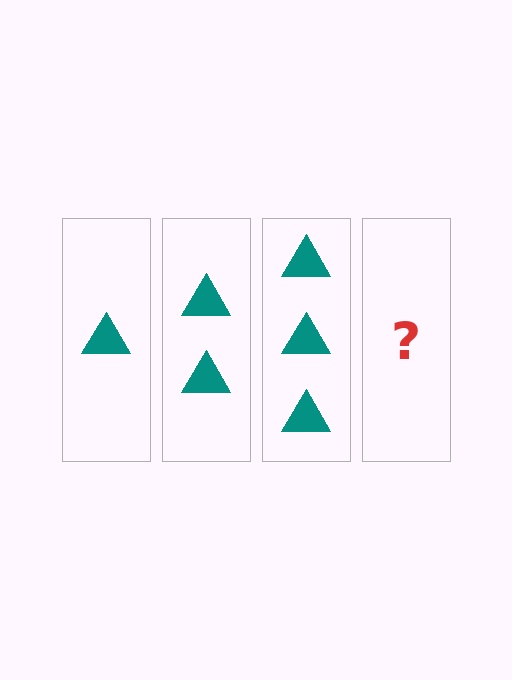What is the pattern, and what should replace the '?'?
The pattern is that each step adds one more triangle. The '?' should be 4 triangles.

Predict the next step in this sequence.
The next step is 4 triangles.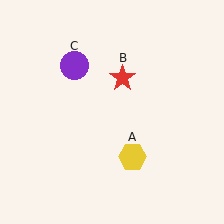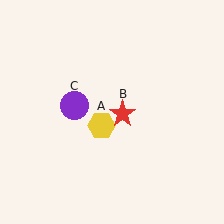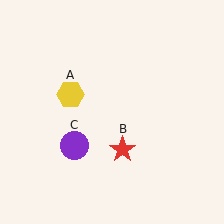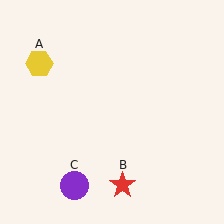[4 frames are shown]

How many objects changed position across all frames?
3 objects changed position: yellow hexagon (object A), red star (object B), purple circle (object C).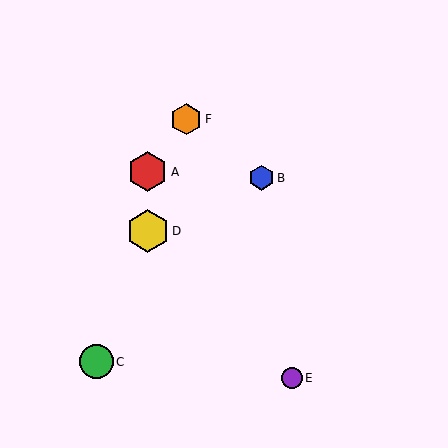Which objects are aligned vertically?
Objects A, D are aligned vertically.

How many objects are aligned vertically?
2 objects (A, D) are aligned vertically.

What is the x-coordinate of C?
Object C is at x≈96.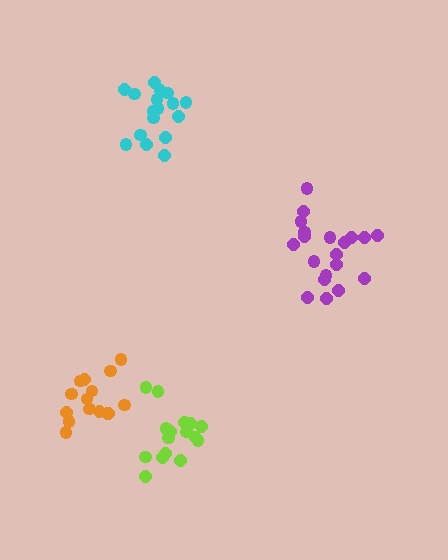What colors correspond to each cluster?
The clusters are colored: purple, orange, cyan, lime.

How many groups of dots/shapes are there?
There are 4 groups.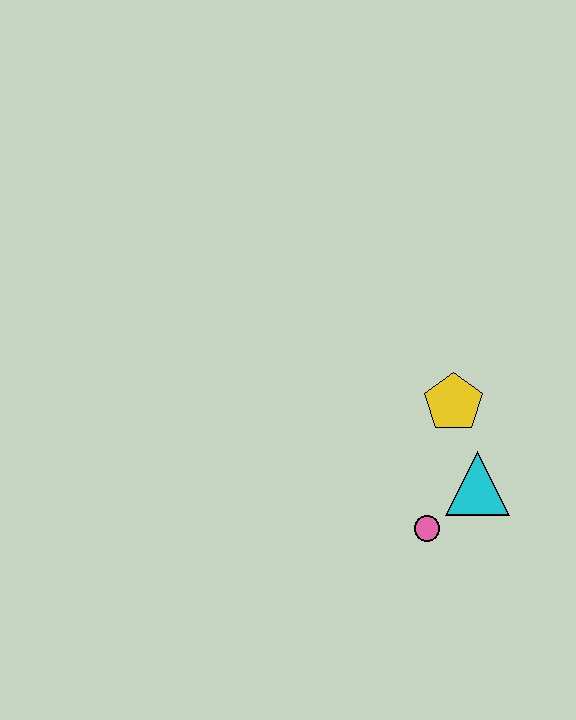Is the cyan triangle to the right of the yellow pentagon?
Yes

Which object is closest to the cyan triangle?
The pink circle is closest to the cyan triangle.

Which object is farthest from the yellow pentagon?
The pink circle is farthest from the yellow pentagon.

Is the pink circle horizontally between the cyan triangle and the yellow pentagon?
No